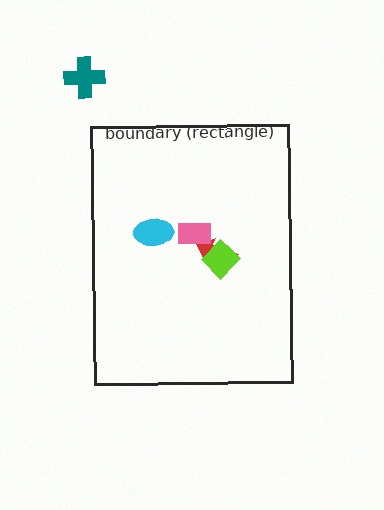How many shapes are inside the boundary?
4 inside, 1 outside.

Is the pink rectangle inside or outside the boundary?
Inside.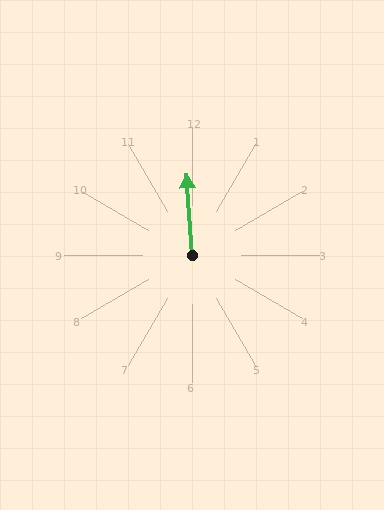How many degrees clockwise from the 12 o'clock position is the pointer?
Approximately 356 degrees.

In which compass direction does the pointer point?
North.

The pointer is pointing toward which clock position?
Roughly 12 o'clock.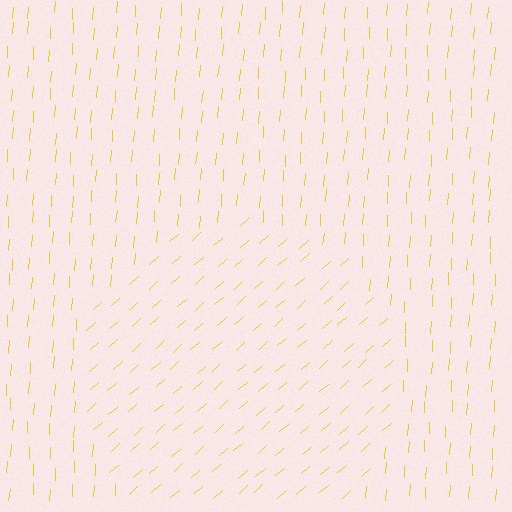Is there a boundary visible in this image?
Yes, there is a texture boundary formed by a change in line orientation.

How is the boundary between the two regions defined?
The boundary is defined purely by a change in line orientation (approximately 45 degrees difference). All lines are the same color and thickness.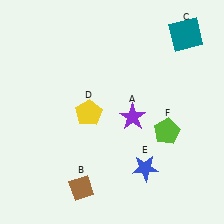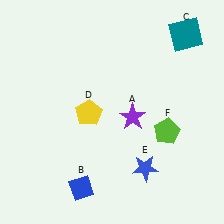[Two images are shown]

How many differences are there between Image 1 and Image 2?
There is 1 difference between the two images.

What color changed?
The diamond (B) changed from brown in Image 1 to blue in Image 2.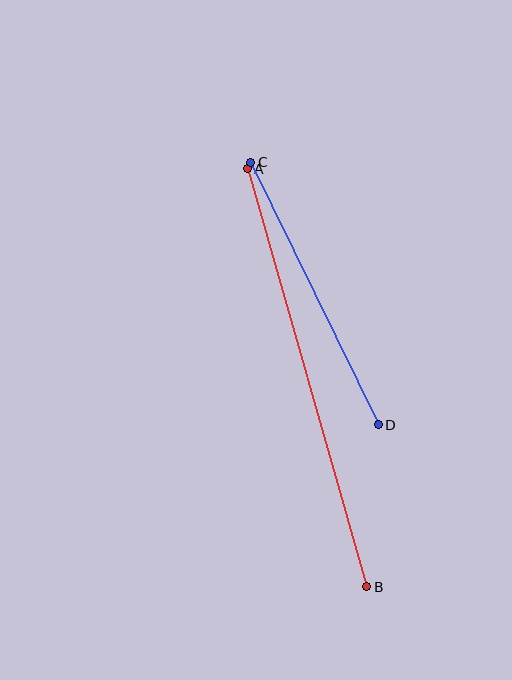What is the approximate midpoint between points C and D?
The midpoint is at approximately (315, 293) pixels.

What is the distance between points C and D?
The distance is approximately 292 pixels.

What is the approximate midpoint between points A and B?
The midpoint is at approximately (307, 378) pixels.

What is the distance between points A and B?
The distance is approximately 435 pixels.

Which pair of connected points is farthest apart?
Points A and B are farthest apart.